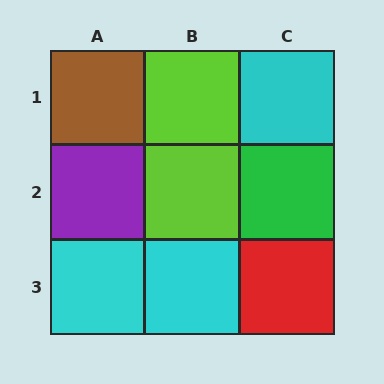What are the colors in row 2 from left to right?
Purple, lime, green.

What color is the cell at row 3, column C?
Red.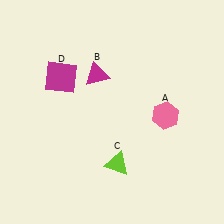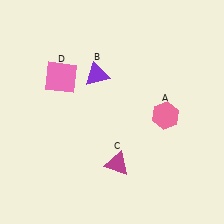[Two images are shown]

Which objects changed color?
B changed from magenta to purple. C changed from lime to magenta. D changed from magenta to pink.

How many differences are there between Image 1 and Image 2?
There are 3 differences between the two images.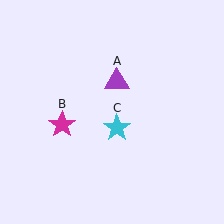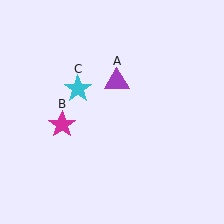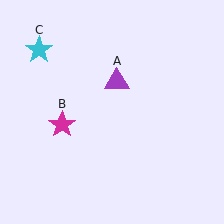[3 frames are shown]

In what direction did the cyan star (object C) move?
The cyan star (object C) moved up and to the left.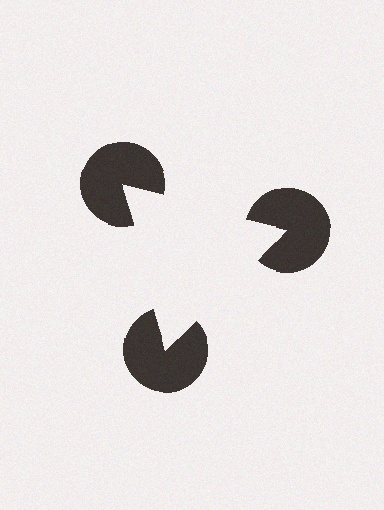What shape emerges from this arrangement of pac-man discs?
An illusory triangle — its edges are inferred from the aligned wedge cuts in the pac-man discs, not physically drawn.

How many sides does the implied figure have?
3 sides.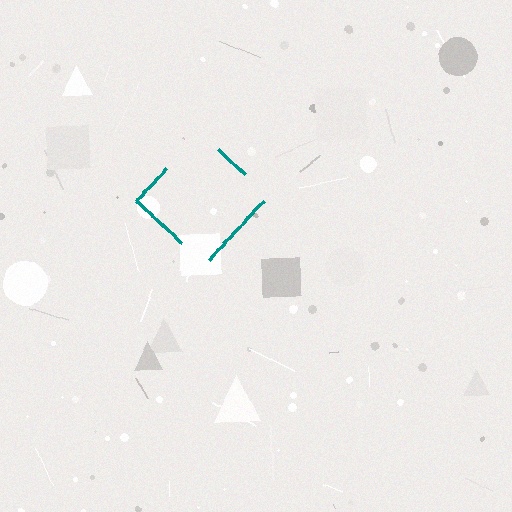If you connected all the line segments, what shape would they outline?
They would outline a diamond.